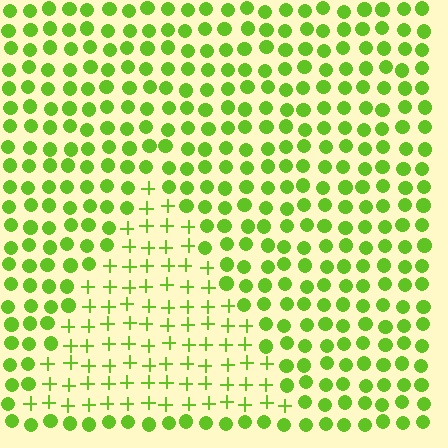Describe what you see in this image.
The image is filled with small lime elements arranged in a uniform grid. A triangle-shaped region contains plus signs, while the surrounding area contains circles. The boundary is defined purely by the change in element shape.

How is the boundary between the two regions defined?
The boundary is defined by a change in element shape: plus signs inside vs. circles outside. All elements share the same color and spacing.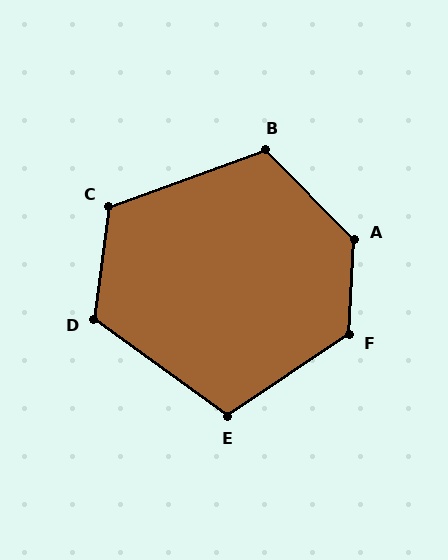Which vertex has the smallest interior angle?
E, at approximately 110 degrees.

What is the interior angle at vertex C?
Approximately 118 degrees (obtuse).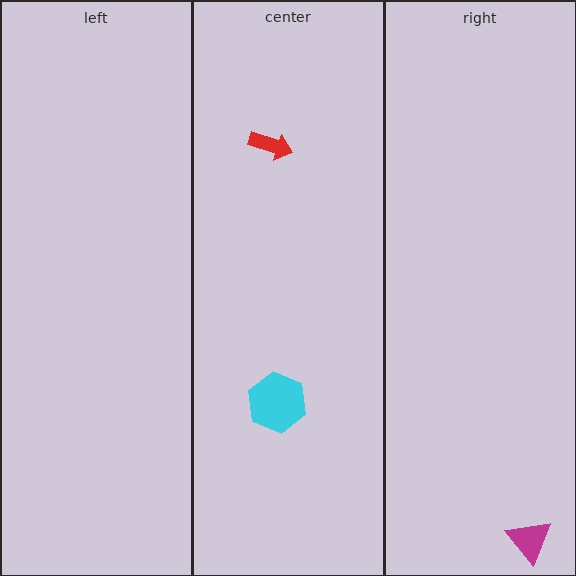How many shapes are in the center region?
2.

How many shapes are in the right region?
1.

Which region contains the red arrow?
The center region.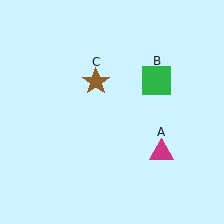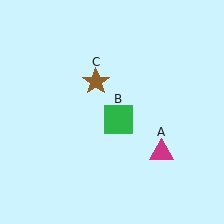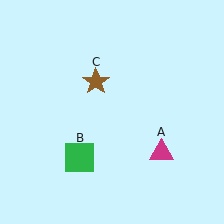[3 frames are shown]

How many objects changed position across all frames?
1 object changed position: green square (object B).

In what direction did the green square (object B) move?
The green square (object B) moved down and to the left.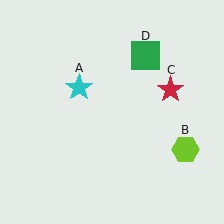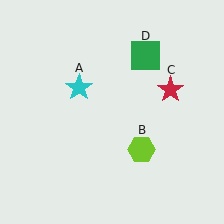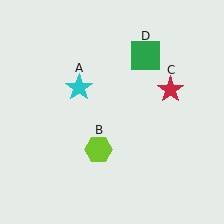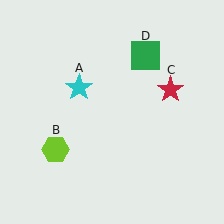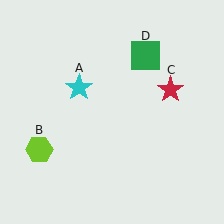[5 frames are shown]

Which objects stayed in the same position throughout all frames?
Cyan star (object A) and red star (object C) and green square (object D) remained stationary.